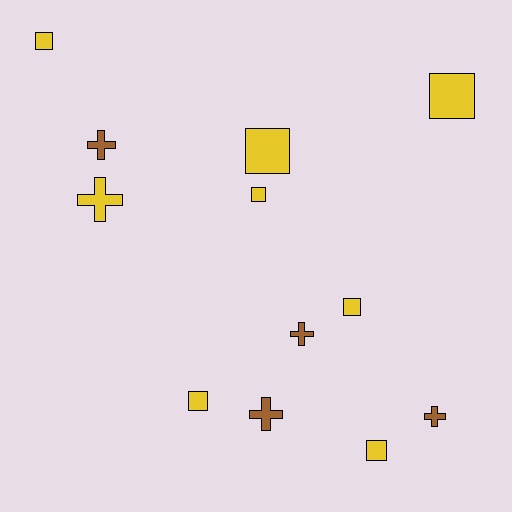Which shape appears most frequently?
Square, with 7 objects.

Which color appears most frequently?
Yellow, with 8 objects.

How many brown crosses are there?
There are 4 brown crosses.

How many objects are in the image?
There are 12 objects.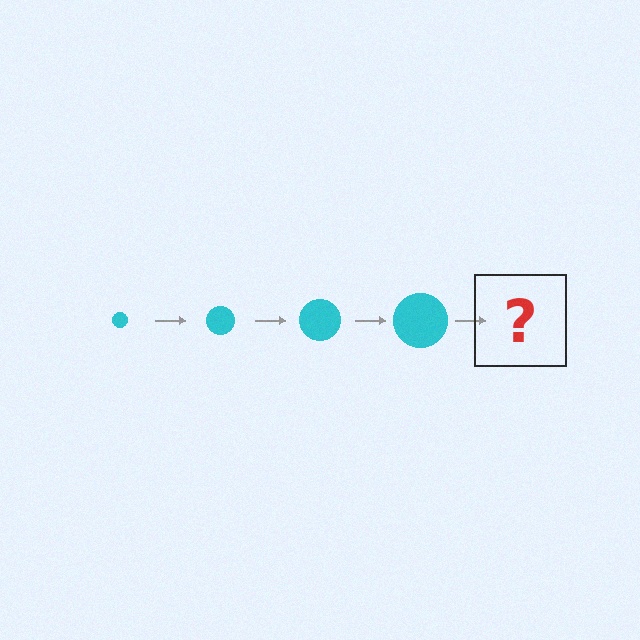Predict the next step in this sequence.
The next step is a cyan circle, larger than the previous one.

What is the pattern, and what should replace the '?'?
The pattern is that the circle gets progressively larger each step. The '?' should be a cyan circle, larger than the previous one.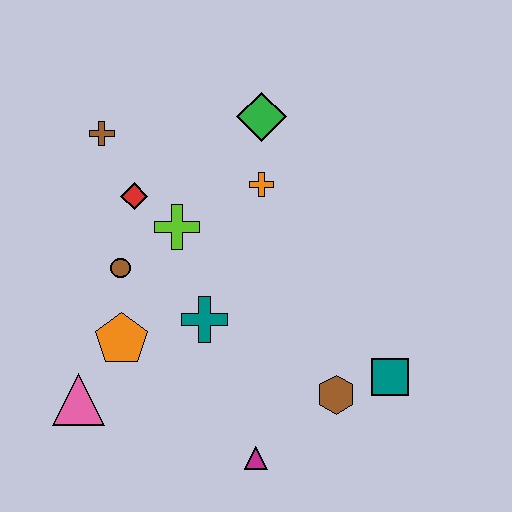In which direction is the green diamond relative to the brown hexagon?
The green diamond is above the brown hexagon.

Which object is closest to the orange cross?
The green diamond is closest to the orange cross.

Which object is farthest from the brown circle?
The teal square is farthest from the brown circle.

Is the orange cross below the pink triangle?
No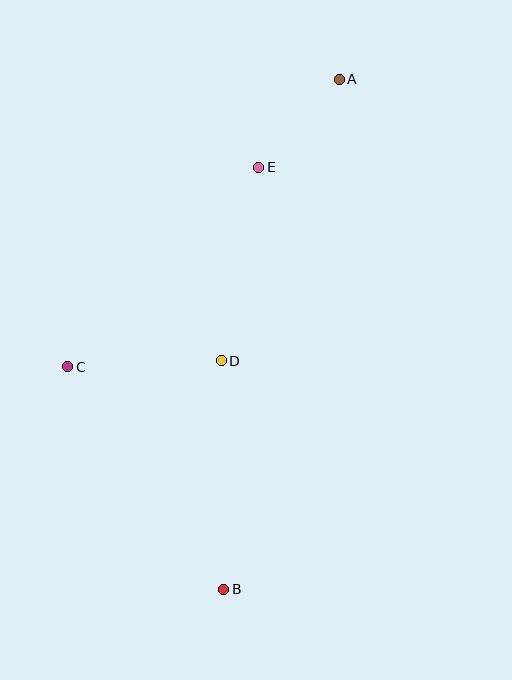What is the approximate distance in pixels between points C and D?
The distance between C and D is approximately 153 pixels.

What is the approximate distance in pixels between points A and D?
The distance between A and D is approximately 305 pixels.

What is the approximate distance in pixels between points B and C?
The distance between B and C is approximately 271 pixels.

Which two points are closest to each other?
Points A and E are closest to each other.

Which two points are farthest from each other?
Points A and B are farthest from each other.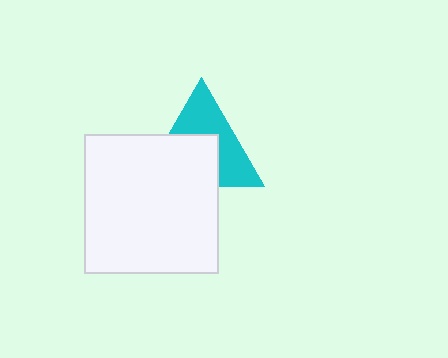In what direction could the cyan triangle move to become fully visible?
The cyan triangle could move up. That would shift it out from behind the white rectangle entirely.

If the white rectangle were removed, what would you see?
You would see the complete cyan triangle.